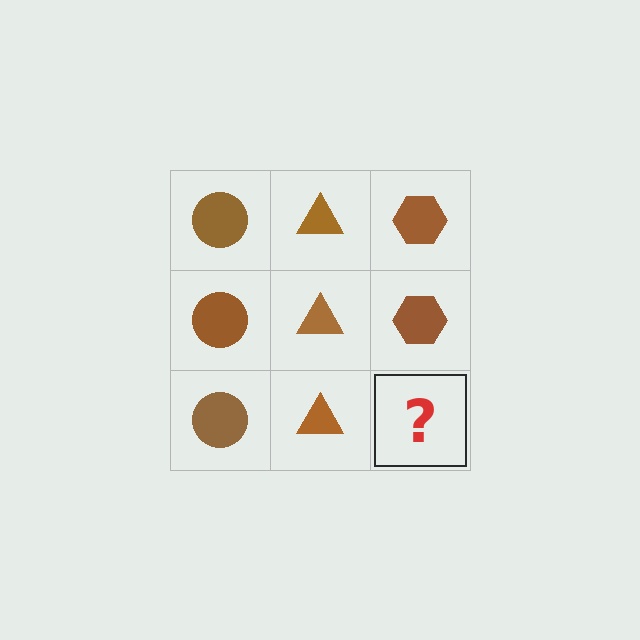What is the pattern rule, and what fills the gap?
The rule is that each column has a consistent shape. The gap should be filled with a brown hexagon.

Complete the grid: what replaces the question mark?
The question mark should be replaced with a brown hexagon.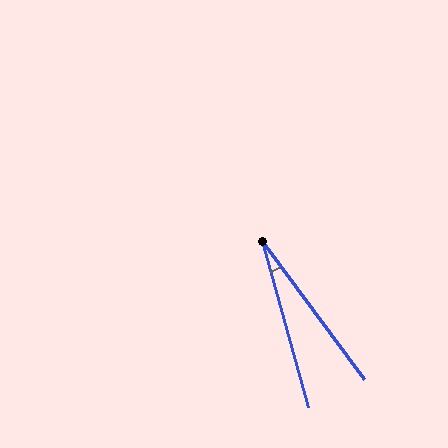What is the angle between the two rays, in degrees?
Approximately 21 degrees.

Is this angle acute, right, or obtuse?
It is acute.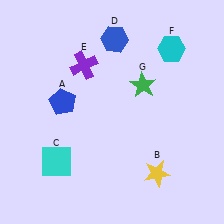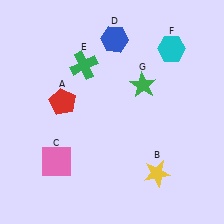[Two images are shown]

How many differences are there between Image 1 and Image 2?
There are 3 differences between the two images.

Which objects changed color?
A changed from blue to red. C changed from cyan to pink. E changed from purple to green.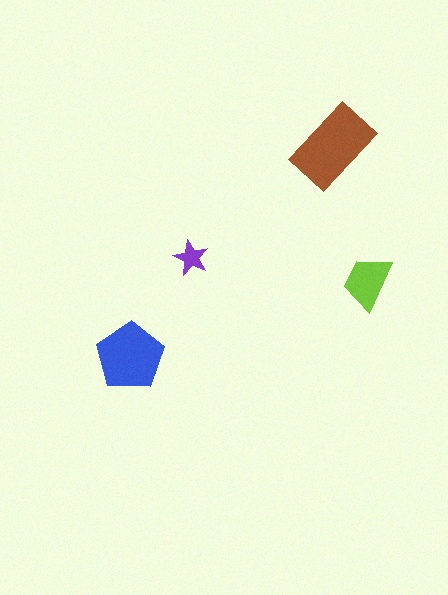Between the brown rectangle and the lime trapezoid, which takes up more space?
The brown rectangle.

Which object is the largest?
The brown rectangle.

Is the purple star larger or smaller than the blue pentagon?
Smaller.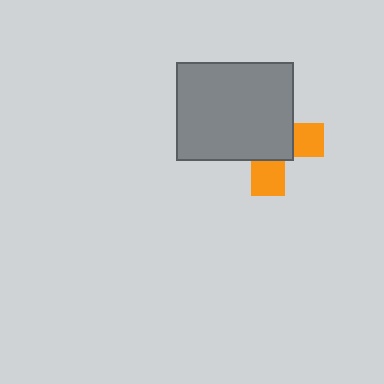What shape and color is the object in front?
The object in front is a gray rectangle.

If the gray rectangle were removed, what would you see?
You would see the complete orange cross.